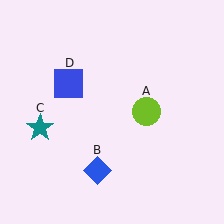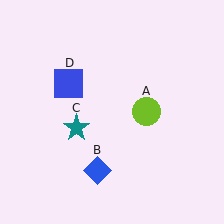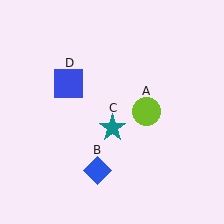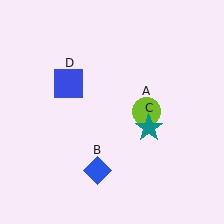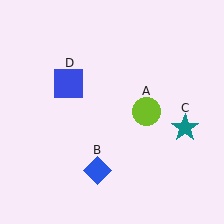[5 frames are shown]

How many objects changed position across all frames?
1 object changed position: teal star (object C).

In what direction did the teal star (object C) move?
The teal star (object C) moved right.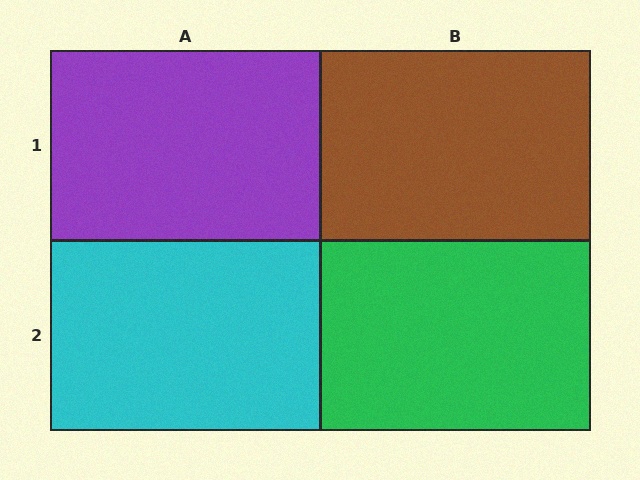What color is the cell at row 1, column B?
Brown.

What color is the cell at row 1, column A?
Purple.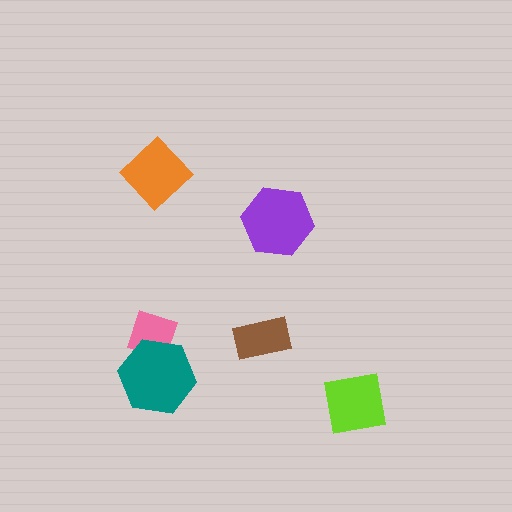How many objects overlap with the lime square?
0 objects overlap with the lime square.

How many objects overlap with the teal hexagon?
1 object overlaps with the teal hexagon.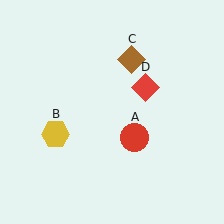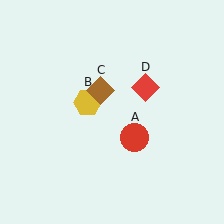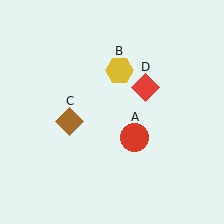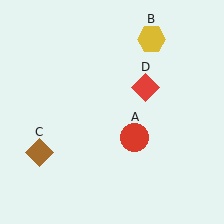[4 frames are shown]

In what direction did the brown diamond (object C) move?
The brown diamond (object C) moved down and to the left.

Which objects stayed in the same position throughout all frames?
Red circle (object A) and red diamond (object D) remained stationary.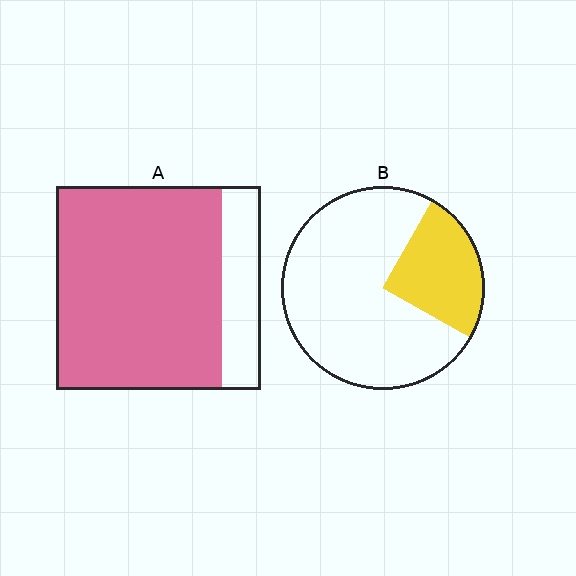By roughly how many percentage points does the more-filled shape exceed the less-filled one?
By roughly 55 percentage points (A over B).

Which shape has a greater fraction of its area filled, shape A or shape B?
Shape A.